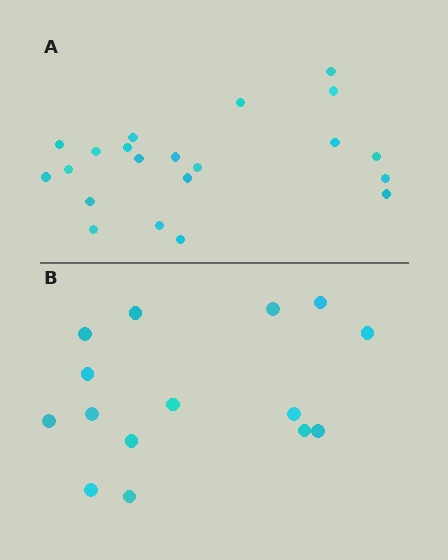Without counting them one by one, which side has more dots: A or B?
Region A (the top region) has more dots.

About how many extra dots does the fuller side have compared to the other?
Region A has about 6 more dots than region B.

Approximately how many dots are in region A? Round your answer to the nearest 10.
About 20 dots. (The exact count is 21, which rounds to 20.)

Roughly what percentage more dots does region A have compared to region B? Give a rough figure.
About 40% more.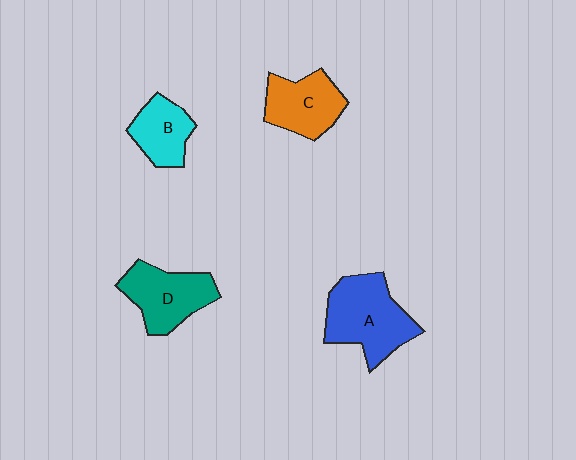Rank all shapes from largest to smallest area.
From largest to smallest: A (blue), D (teal), C (orange), B (cyan).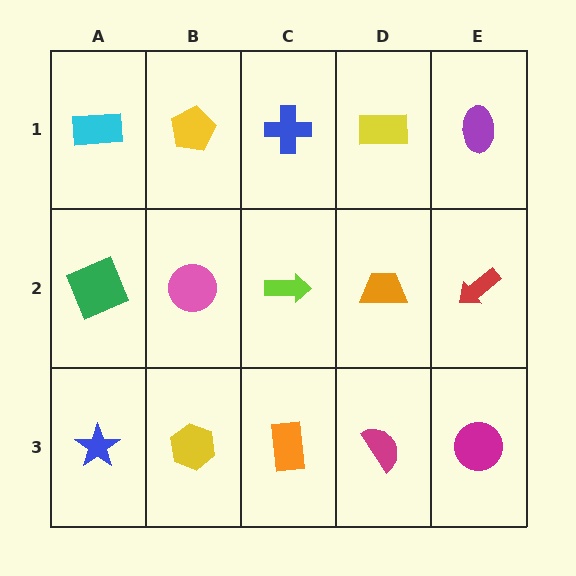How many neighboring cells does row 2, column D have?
4.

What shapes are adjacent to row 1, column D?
An orange trapezoid (row 2, column D), a blue cross (row 1, column C), a purple ellipse (row 1, column E).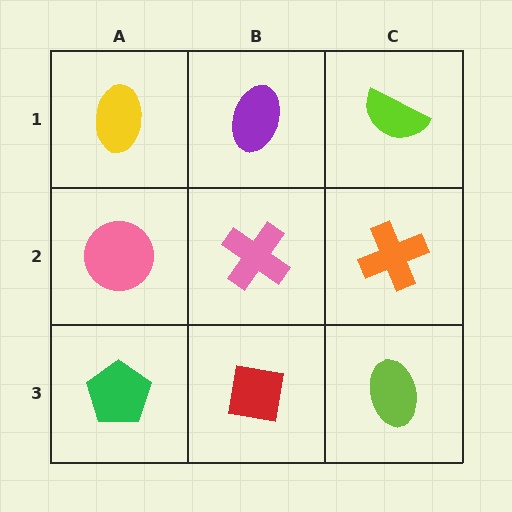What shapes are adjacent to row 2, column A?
A yellow ellipse (row 1, column A), a green pentagon (row 3, column A), a pink cross (row 2, column B).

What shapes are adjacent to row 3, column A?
A pink circle (row 2, column A), a red square (row 3, column B).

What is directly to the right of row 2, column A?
A pink cross.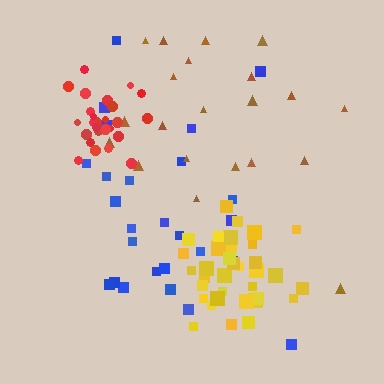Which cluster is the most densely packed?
Red.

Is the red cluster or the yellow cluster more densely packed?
Red.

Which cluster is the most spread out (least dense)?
Brown.